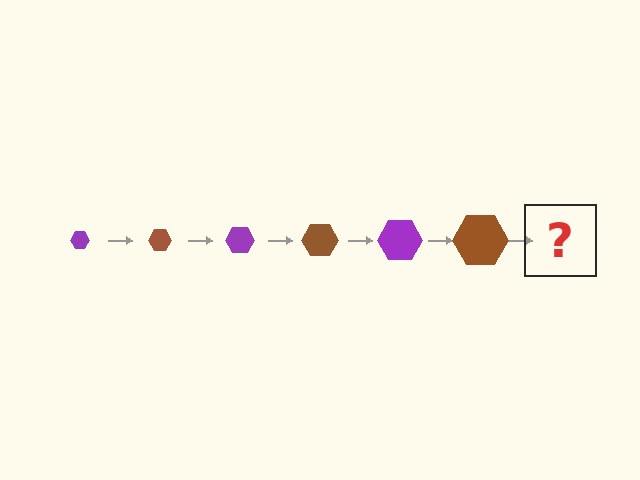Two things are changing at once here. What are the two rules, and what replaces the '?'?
The two rules are that the hexagon grows larger each step and the color cycles through purple and brown. The '?' should be a purple hexagon, larger than the previous one.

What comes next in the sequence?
The next element should be a purple hexagon, larger than the previous one.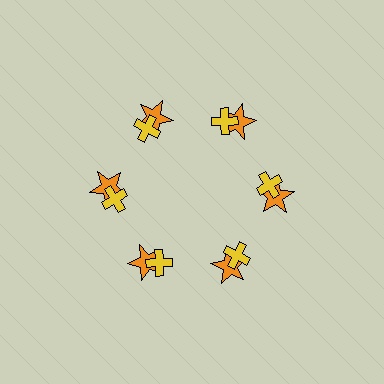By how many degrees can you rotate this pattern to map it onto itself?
The pattern maps onto itself every 60 degrees of rotation.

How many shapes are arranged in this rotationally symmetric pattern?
There are 12 shapes, arranged in 6 groups of 2.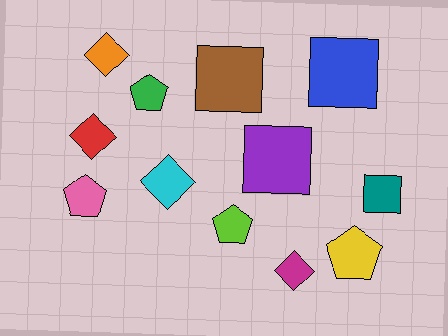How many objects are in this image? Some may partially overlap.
There are 12 objects.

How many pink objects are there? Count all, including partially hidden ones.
There is 1 pink object.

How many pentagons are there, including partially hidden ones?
There are 4 pentagons.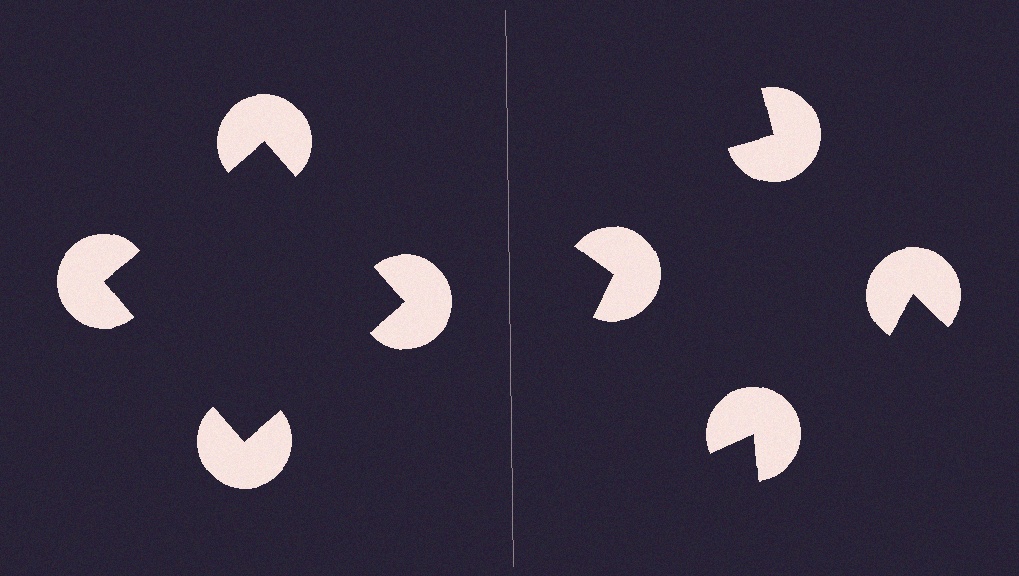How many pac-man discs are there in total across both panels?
8 — 4 on each side.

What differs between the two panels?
The pac-man discs are positioned identically on both sides; only the wedge orientations differ. On the left they align to a square; on the right they are misaligned.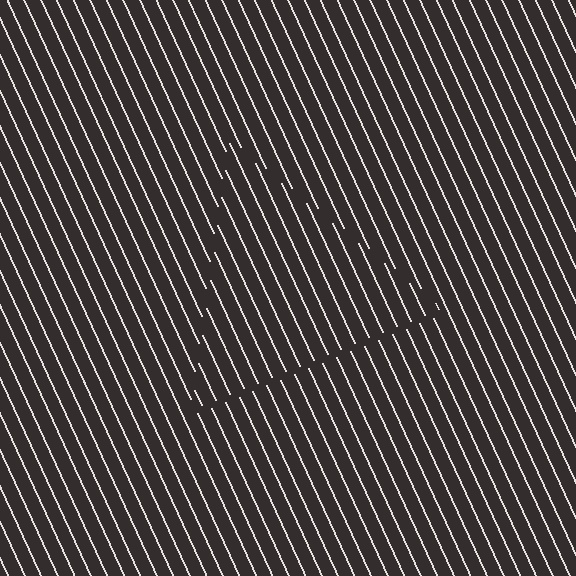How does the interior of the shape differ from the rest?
The interior of the shape contains the same grating, shifted by half a period — the contour is defined by the phase discontinuity where line-ends from the inner and outer gratings abut.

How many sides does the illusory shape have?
3 sides — the line-ends trace a triangle.